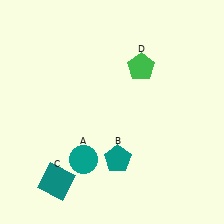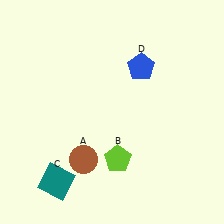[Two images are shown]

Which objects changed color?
A changed from teal to brown. B changed from teal to lime. D changed from green to blue.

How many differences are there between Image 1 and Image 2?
There are 3 differences between the two images.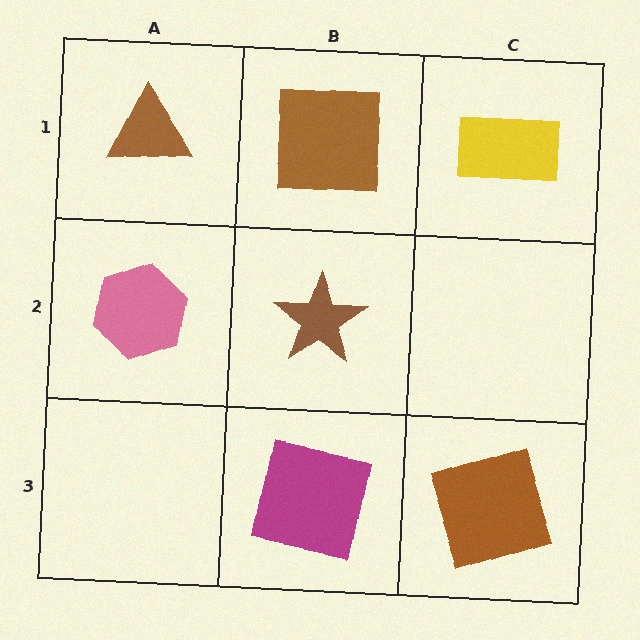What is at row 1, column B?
A brown square.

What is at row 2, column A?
A pink hexagon.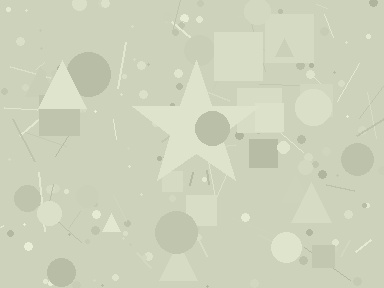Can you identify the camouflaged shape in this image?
The camouflaged shape is a star.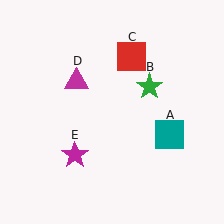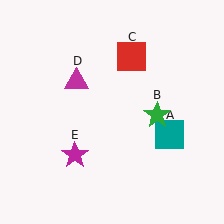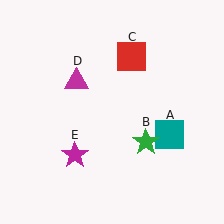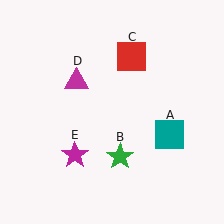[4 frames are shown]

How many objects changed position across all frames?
1 object changed position: green star (object B).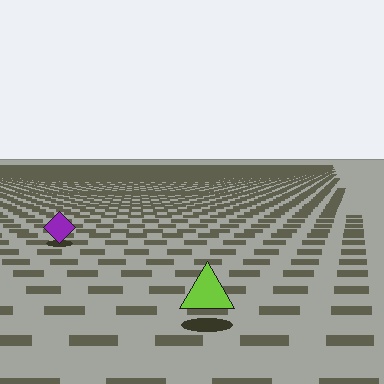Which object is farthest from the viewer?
The purple diamond is farthest from the viewer. It appears smaller and the ground texture around it is denser.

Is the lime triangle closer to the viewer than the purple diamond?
Yes. The lime triangle is closer — you can tell from the texture gradient: the ground texture is coarser near it.